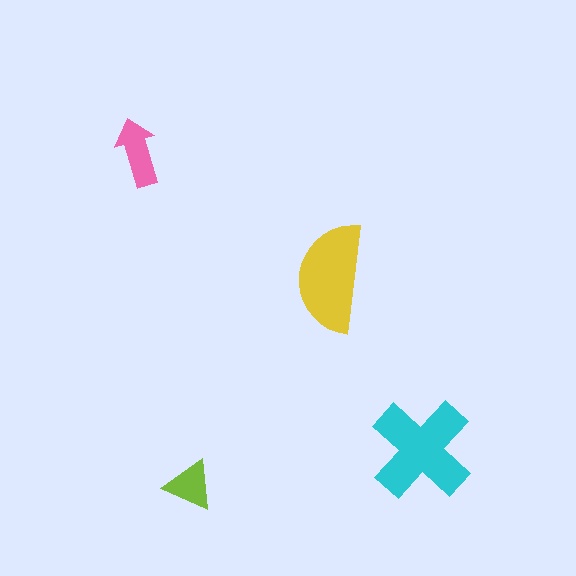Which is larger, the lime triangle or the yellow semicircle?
The yellow semicircle.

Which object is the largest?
The cyan cross.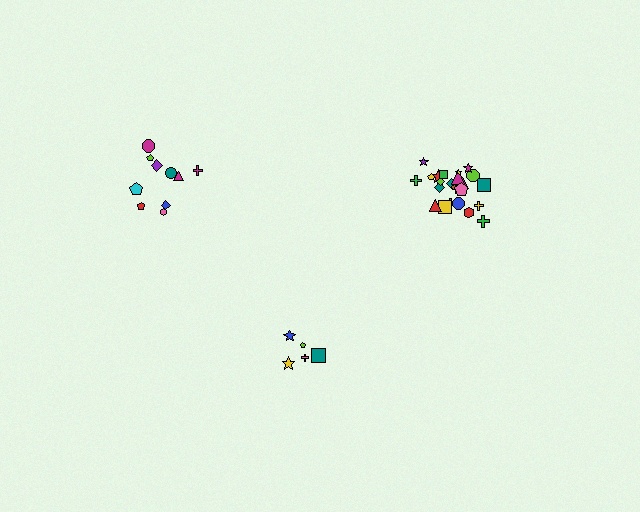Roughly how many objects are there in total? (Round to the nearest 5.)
Roughly 40 objects in total.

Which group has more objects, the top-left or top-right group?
The top-right group.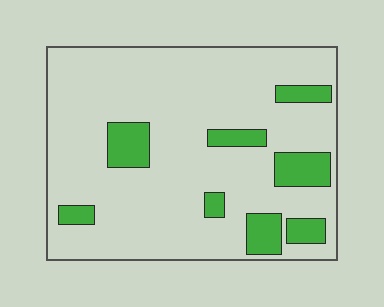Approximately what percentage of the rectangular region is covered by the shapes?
Approximately 15%.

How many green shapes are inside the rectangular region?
8.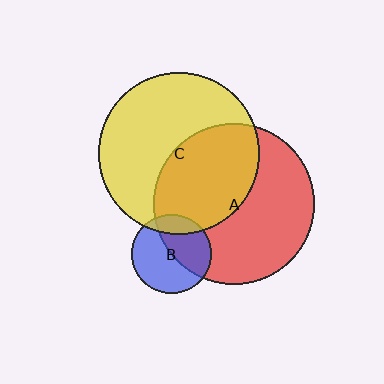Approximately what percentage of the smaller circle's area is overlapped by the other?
Approximately 15%.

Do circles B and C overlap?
Yes.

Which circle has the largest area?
Circle A (red).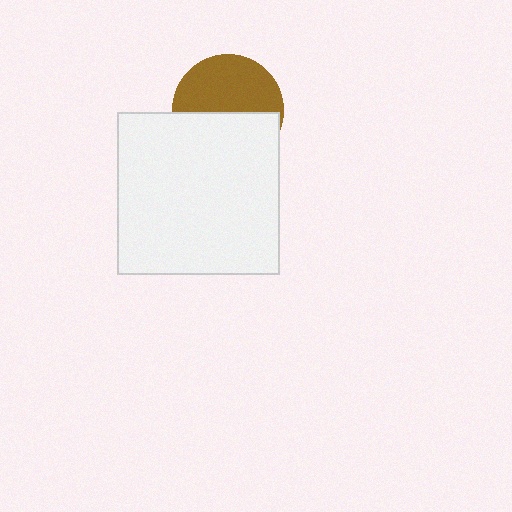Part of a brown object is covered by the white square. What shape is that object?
It is a circle.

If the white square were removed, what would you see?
You would see the complete brown circle.